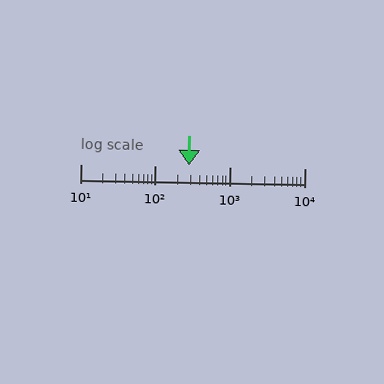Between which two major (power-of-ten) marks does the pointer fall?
The pointer is between 100 and 1000.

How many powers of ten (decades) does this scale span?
The scale spans 3 decades, from 10 to 10000.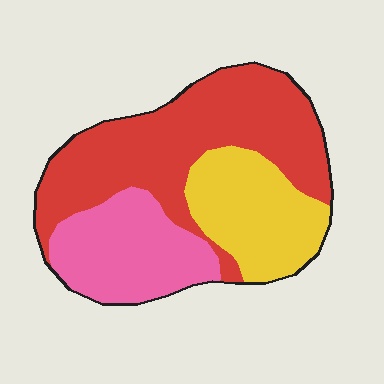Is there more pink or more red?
Red.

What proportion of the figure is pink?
Pink takes up about one quarter (1/4) of the figure.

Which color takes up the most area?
Red, at roughly 50%.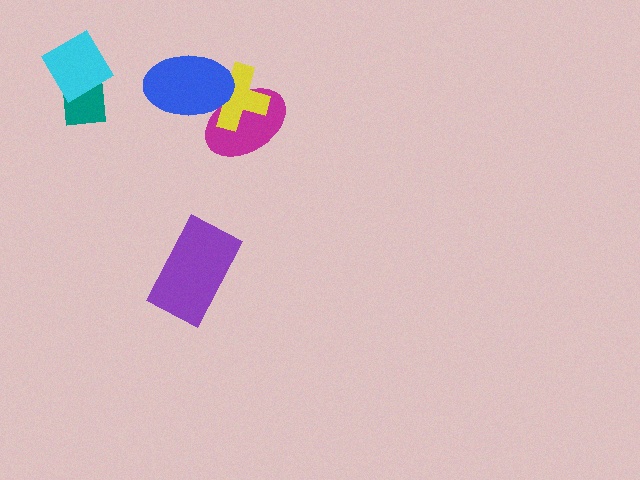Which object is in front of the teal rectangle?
The cyan diamond is in front of the teal rectangle.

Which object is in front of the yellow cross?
The blue ellipse is in front of the yellow cross.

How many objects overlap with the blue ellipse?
2 objects overlap with the blue ellipse.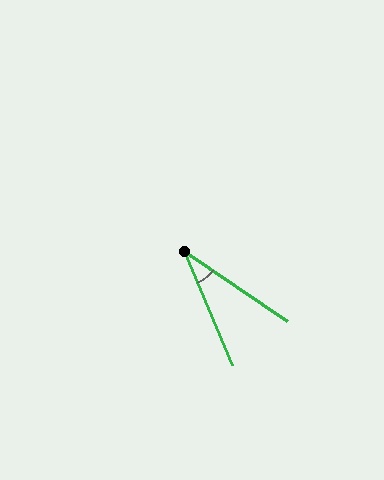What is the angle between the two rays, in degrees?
Approximately 33 degrees.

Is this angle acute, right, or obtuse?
It is acute.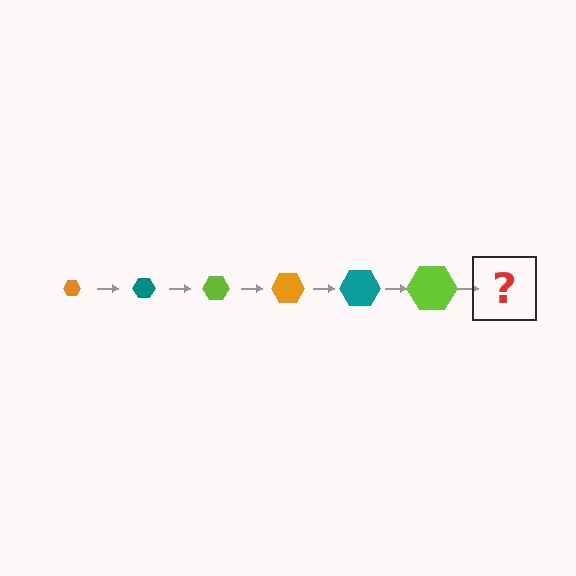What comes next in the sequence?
The next element should be an orange hexagon, larger than the previous one.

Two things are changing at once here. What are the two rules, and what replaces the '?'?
The two rules are that the hexagon grows larger each step and the color cycles through orange, teal, and lime. The '?' should be an orange hexagon, larger than the previous one.